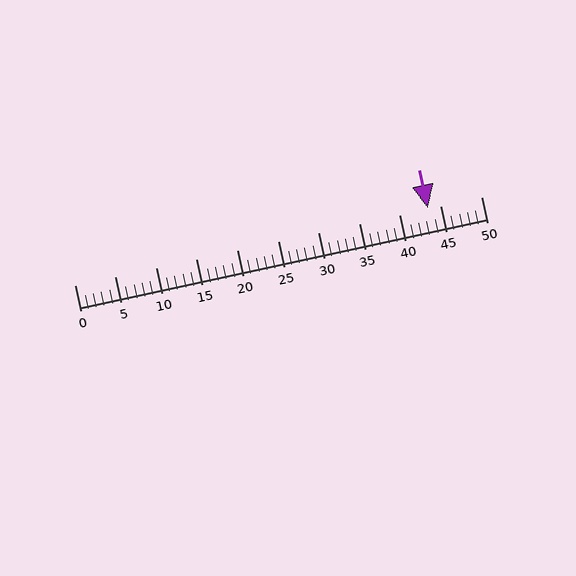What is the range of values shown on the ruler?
The ruler shows values from 0 to 50.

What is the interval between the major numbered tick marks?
The major tick marks are spaced 5 units apart.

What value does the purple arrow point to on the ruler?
The purple arrow points to approximately 44.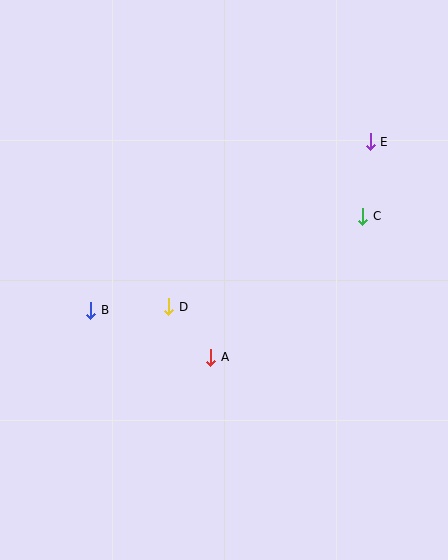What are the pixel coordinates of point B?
Point B is at (91, 310).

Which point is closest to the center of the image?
Point D at (169, 307) is closest to the center.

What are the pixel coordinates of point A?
Point A is at (211, 357).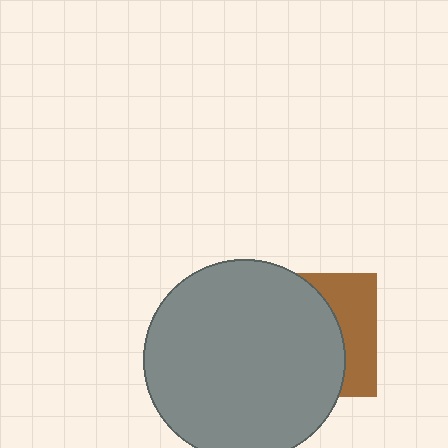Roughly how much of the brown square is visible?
A small part of it is visible (roughly 34%).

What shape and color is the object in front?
The object in front is a gray circle.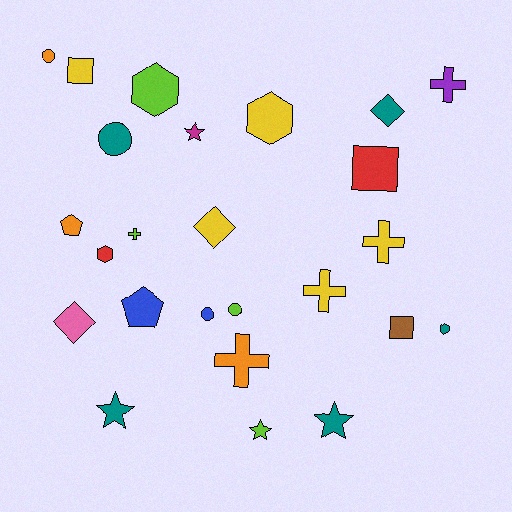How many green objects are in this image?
There are no green objects.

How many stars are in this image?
There are 4 stars.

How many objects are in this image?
There are 25 objects.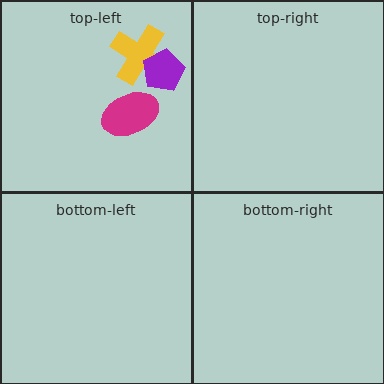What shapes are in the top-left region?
The yellow cross, the magenta ellipse, the purple pentagon.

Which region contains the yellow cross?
The top-left region.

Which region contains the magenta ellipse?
The top-left region.